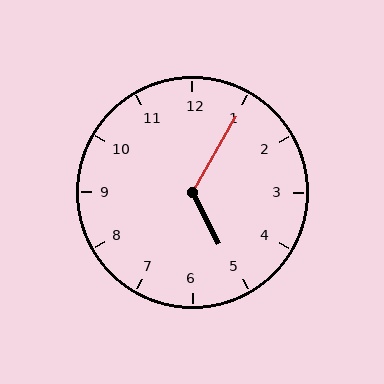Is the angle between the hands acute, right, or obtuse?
It is obtuse.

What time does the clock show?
5:05.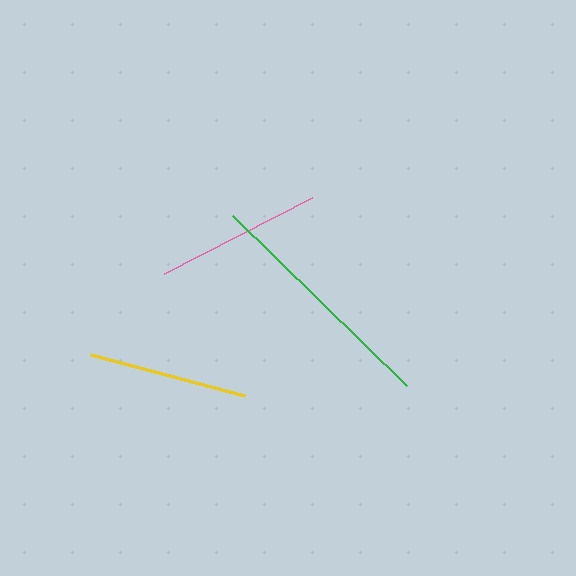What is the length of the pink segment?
The pink segment is approximately 166 pixels long.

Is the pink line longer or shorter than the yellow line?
The pink line is longer than the yellow line.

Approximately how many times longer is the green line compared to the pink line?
The green line is approximately 1.5 times the length of the pink line.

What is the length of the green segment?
The green segment is approximately 244 pixels long.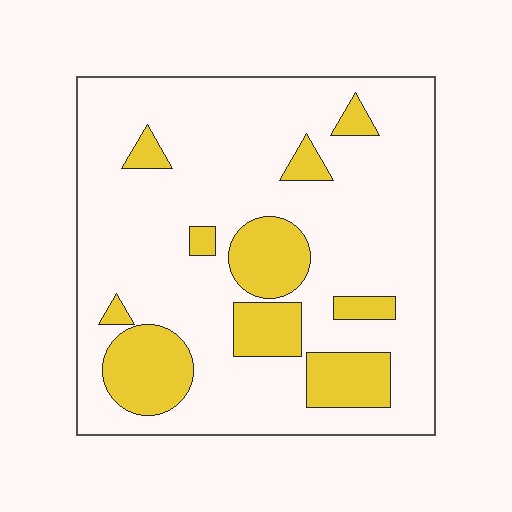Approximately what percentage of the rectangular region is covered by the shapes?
Approximately 20%.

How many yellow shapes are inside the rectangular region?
10.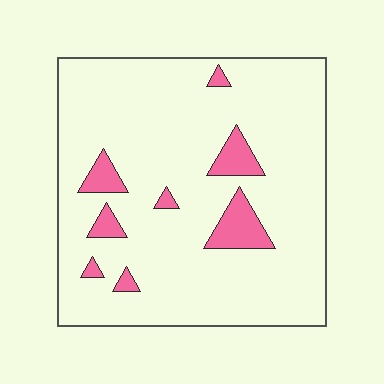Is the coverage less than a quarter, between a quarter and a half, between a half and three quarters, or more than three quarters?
Less than a quarter.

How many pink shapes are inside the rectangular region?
8.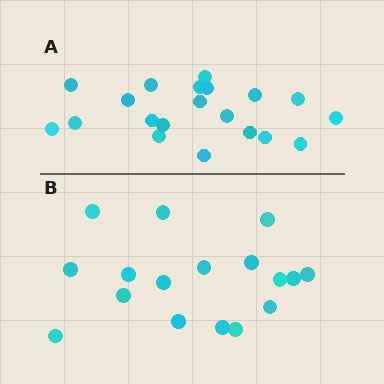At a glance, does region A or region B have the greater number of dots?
Region A (the top region) has more dots.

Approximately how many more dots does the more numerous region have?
Region A has just a few more — roughly 2 or 3 more dots than region B.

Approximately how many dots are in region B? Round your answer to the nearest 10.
About 20 dots. (The exact count is 17, which rounds to 20.)